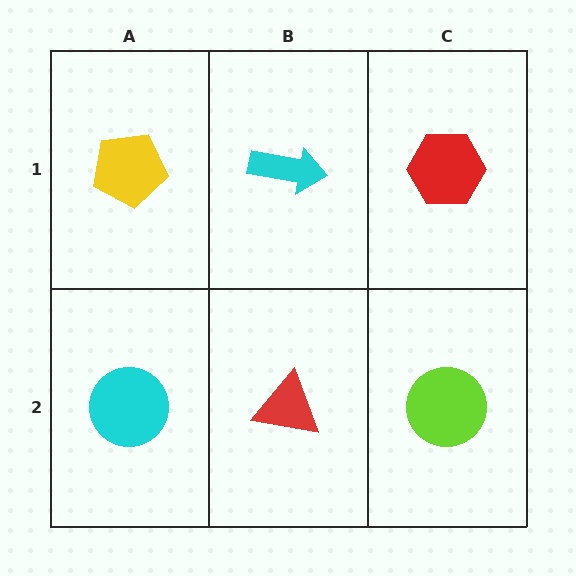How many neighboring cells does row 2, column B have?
3.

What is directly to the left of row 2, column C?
A red triangle.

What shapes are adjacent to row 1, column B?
A red triangle (row 2, column B), a yellow pentagon (row 1, column A), a red hexagon (row 1, column C).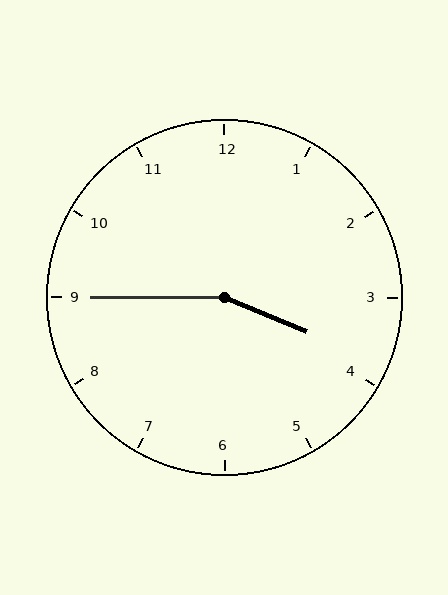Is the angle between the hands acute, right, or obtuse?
It is obtuse.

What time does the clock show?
3:45.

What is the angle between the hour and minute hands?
Approximately 158 degrees.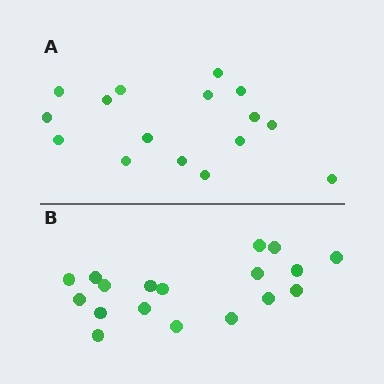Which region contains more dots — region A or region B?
Region B (the bottom region) has more dots.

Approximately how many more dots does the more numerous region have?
Region B has just a few more — roughly 2 or 3 more dots than region A.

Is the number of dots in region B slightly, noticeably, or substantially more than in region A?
Region B has only slightly more — the two regions are fairly close. The ratio is roughly 1.1 to 1.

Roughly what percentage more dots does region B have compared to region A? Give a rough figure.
About 10% more.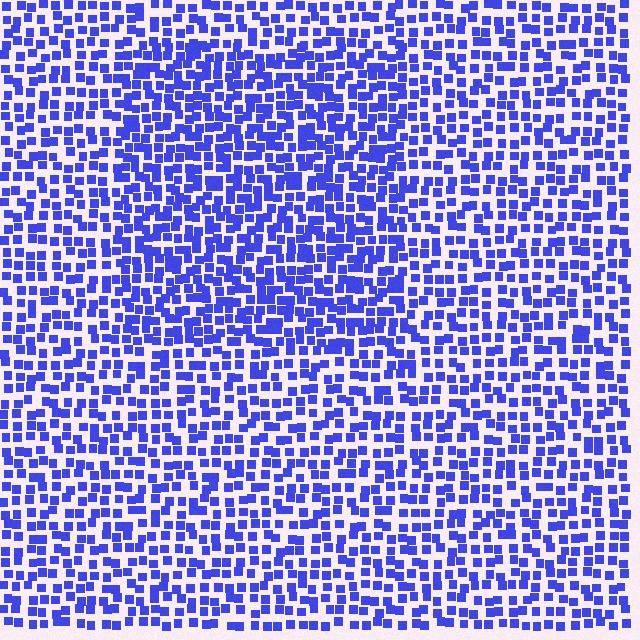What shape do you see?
I see a rectangle.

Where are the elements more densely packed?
The elements are more densely packed inside the rectangle boundary.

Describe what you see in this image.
The image contains small blue elements arranged at two different densities. A rectangle-shaped region is visible where the elements are more densely packed than the surrounding area.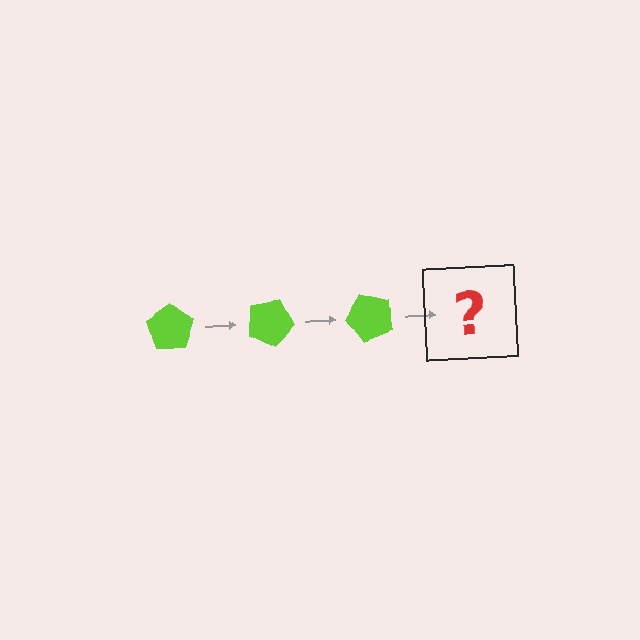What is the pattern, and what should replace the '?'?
The pattern is that the pentagon rotates 25 degrees each step. The '?' should be a lime pentagon rotated 75 degrees.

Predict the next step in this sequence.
The next step is a lime pentagon rotated 75 degrees.